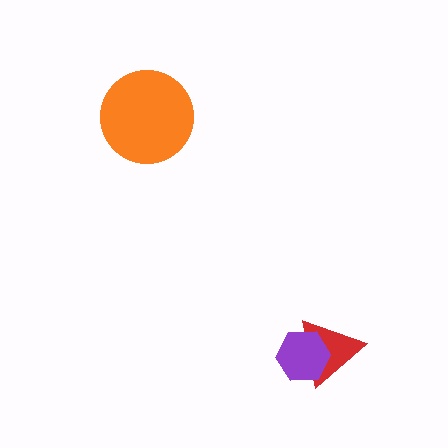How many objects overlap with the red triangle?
1 object overlaps with the red triangle.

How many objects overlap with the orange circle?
0 objects overlap with the orange circle.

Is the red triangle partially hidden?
Yes, it is partially covered by another shape.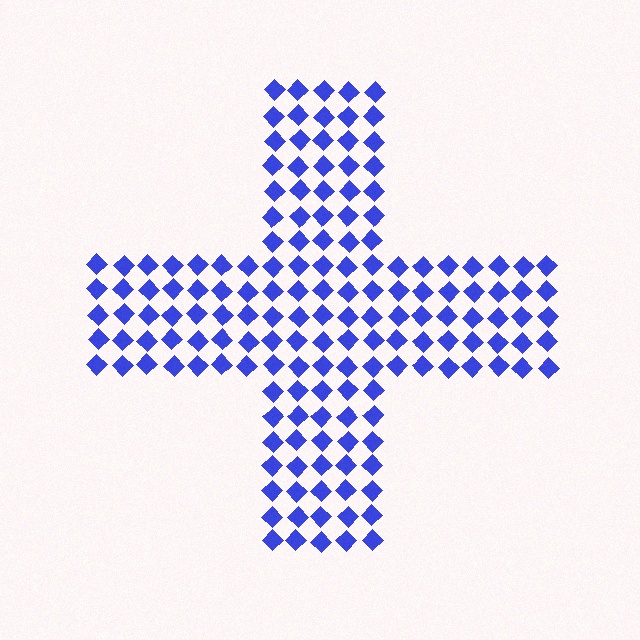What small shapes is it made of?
It is made of small diamonds.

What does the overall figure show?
The overall figure shows a cross.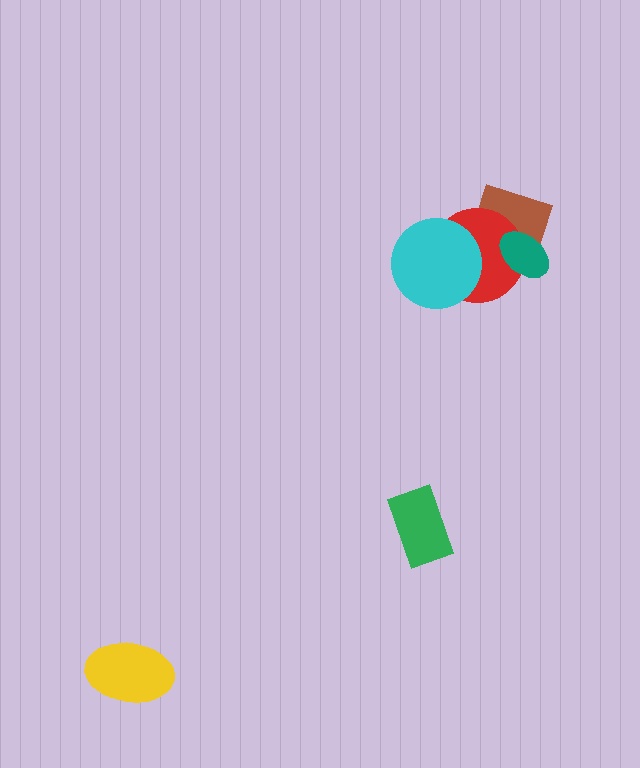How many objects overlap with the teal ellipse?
2 objects overlap with the teal ellipse.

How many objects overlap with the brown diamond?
3 objects overlap with the brown diamond.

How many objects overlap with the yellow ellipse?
0 objects overlap with the yellow ellipse.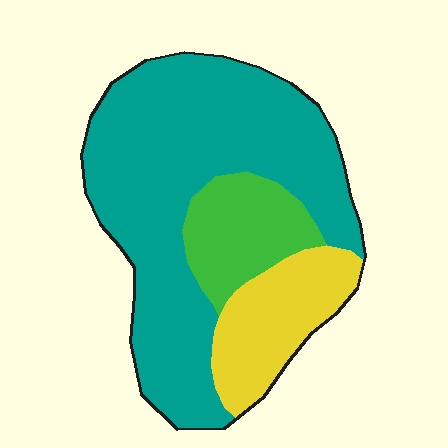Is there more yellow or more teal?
Teal.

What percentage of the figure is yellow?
Yellow takes up less than a quarter of the figure.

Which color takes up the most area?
Teal, at roughly 65%.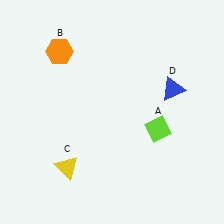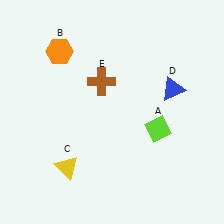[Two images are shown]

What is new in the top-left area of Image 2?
A brown cross (E) was added in the top-left area of Image 2.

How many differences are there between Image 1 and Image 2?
There is 1 difference between the two images.